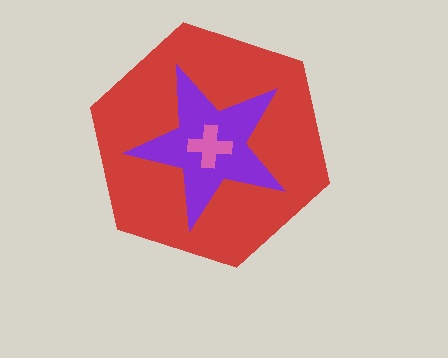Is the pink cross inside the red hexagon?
Yes.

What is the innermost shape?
The pink cross.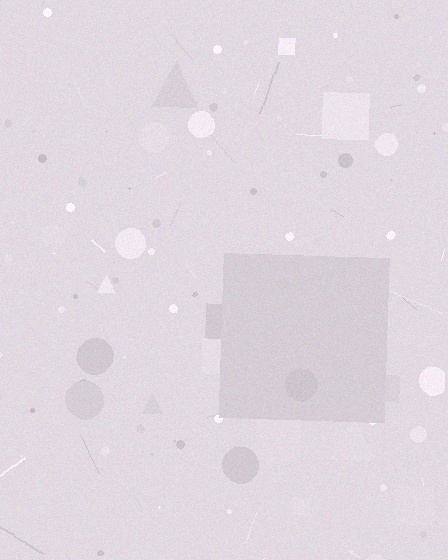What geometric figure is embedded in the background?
A square is embedded in the background.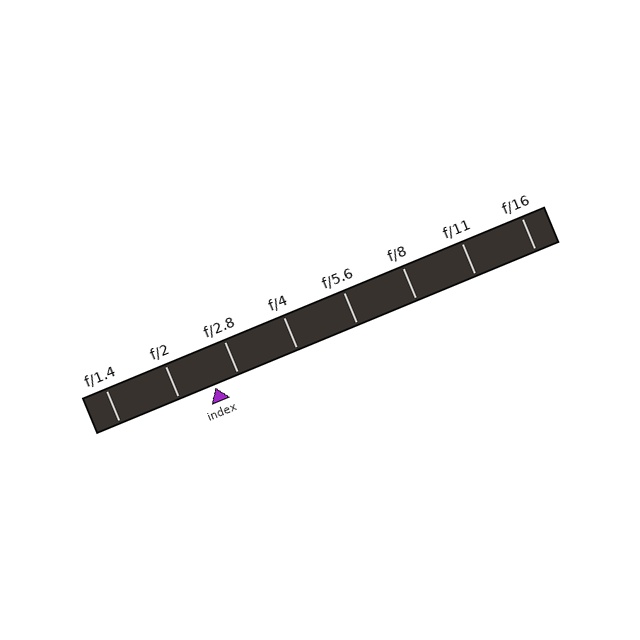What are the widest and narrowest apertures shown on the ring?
The widest aperture shown is f/1.4 and the narrowest is f/16.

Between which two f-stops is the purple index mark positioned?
The index mark is between f/2 and f/2.8.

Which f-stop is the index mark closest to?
The index mark is closest to f/2.8.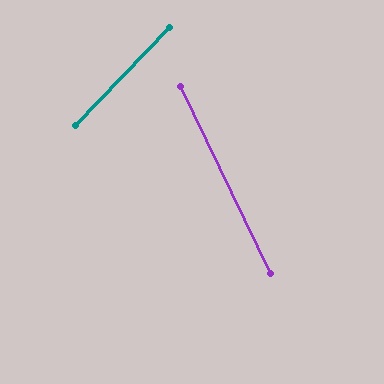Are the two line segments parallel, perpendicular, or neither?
Neither parallel nor perpendicular — they differ by about 69°.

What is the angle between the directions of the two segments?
Approximately 69 degrees.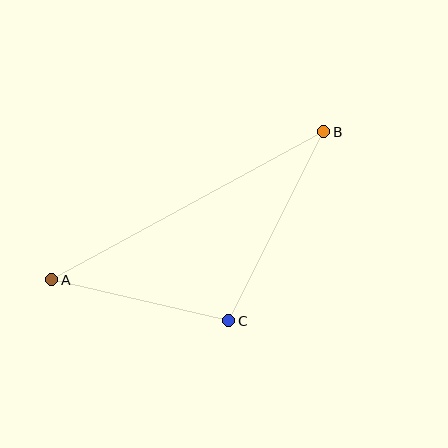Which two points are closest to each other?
Points A and C are closest to each other.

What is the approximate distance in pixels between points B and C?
The distance between B and C is approximately 212 pixels.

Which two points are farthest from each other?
Points A and B are farthest from each other.